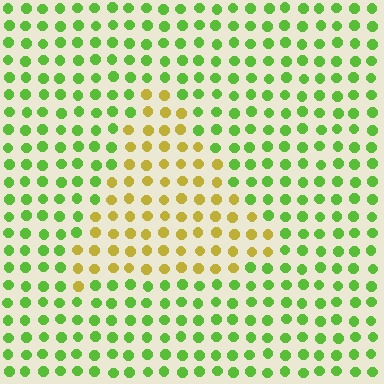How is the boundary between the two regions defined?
The boundary is defined purely by a slight shift in hue (about 52 degrees). Spacing, size, and orientation are identical on both sides.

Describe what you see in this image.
The image is filled with small lime elements in a uniform arrangement. A triangle-shaped region is visible where the elements are tinted to a slightly different hue, forming a subtle color boundary.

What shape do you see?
I see a triangle.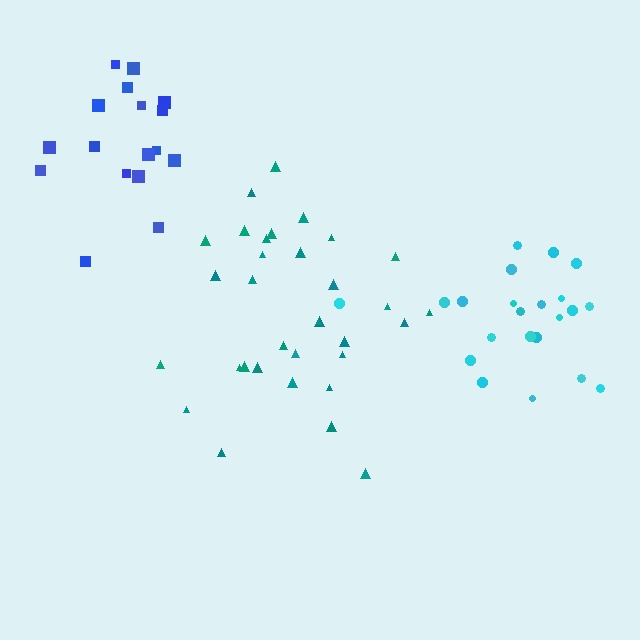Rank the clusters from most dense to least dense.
cyan, teal, blue.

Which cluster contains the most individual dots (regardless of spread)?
Teal (33).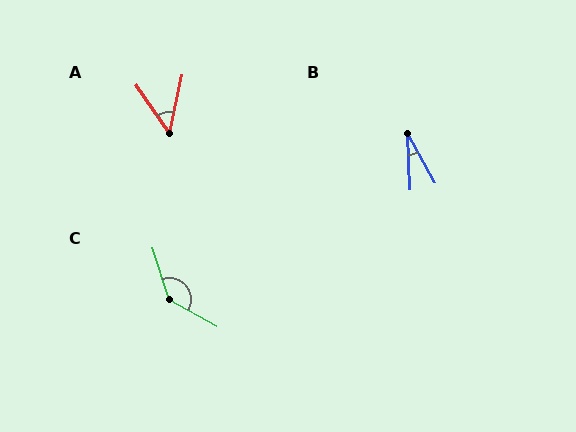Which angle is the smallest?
B, at approximately 27 degrees.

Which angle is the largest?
C, at approximately 137 degrees.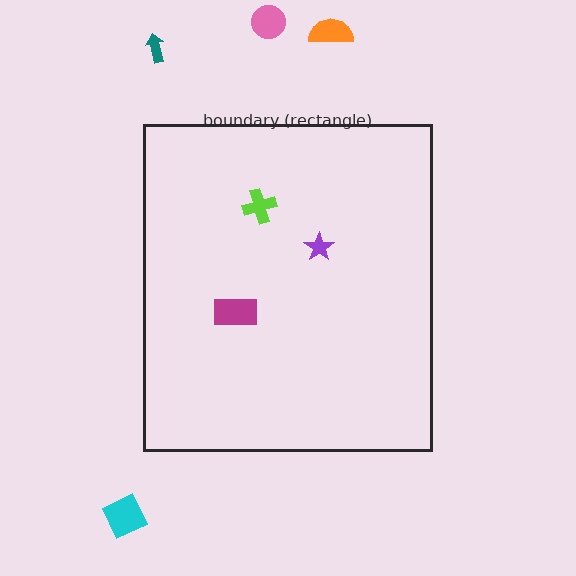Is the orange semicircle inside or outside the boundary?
Outside.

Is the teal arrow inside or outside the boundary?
Outside.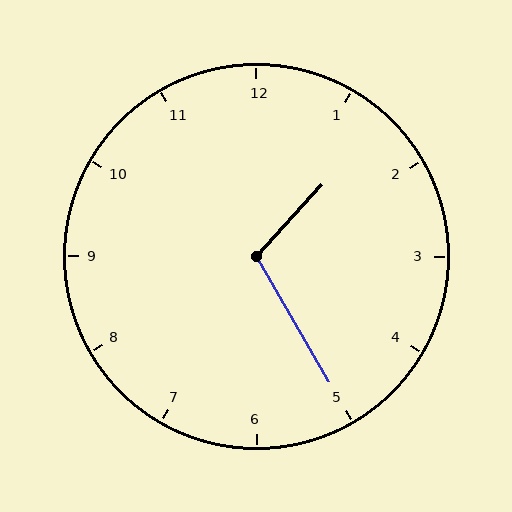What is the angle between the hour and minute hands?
Approximately 108 degrees.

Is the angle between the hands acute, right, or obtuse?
It is obtuse.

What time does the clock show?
1:25.